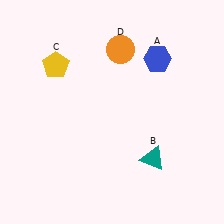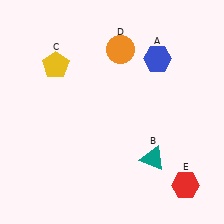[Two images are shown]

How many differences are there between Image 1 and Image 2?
There is 1 difference between the two images.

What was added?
A red hexagon (E) was added in Image 2.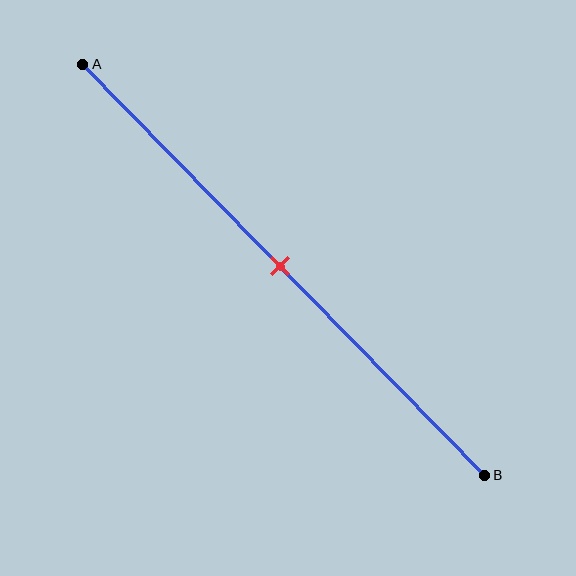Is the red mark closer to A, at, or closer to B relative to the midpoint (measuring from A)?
The red mark is approximately at the midpoint of segment AB.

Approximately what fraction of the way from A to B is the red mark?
The red mark is approximately 50% of the way from A to B.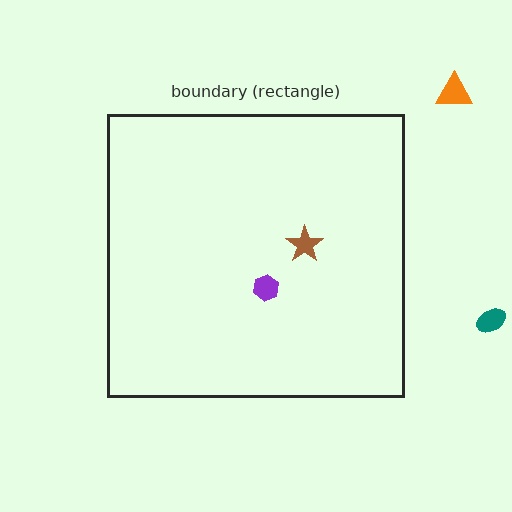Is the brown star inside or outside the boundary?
Inside.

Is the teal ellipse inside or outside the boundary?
Outside.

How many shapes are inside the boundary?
2 inside, 2 outside.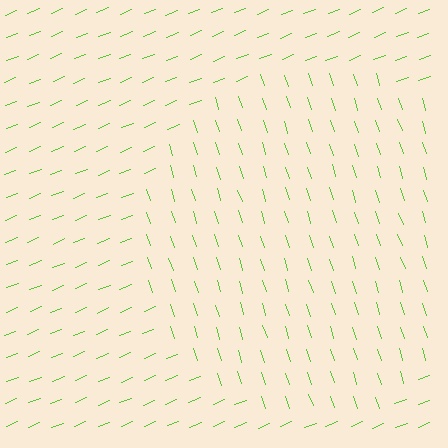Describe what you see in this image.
The image is filled with small lime line segments. A circle region in the image has lines oriented differently from the surrounding lines, creating a visible texture boundary.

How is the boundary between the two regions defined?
The boundary is defined purely by a change in line orientation (approximately 86 degrees difference). All lines are the same color and thickness.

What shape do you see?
I see a circle.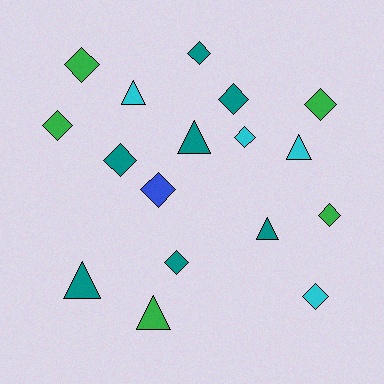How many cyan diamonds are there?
There are 2 cyan diamonds.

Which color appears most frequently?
Teal, with 7 objects.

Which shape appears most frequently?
Diamond, with 11 objects.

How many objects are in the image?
There are 17 objects.